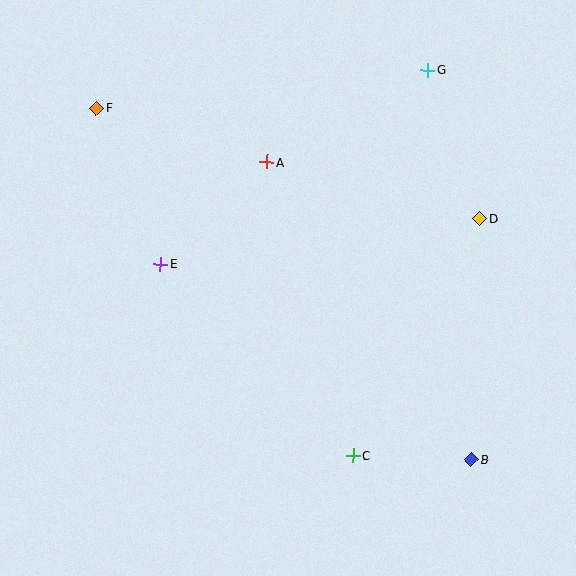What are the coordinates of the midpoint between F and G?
The midpoint between F and G is at (262, 89).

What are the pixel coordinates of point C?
Point C is at (353, 455).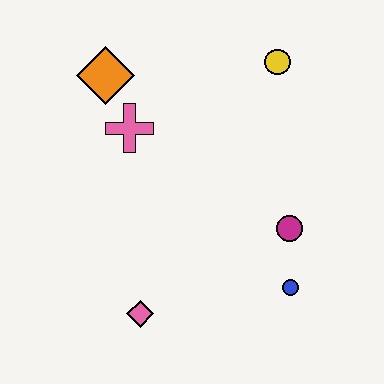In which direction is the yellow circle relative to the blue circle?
The yellow circle is above the blue circle.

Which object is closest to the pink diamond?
The blue circle is closest to the pink diamond.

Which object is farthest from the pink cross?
The blue circle is farthest from the pink cross.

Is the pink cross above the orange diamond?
No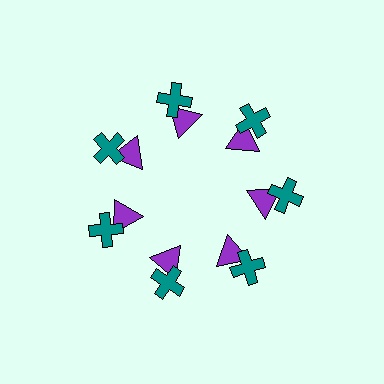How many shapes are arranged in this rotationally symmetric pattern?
There are 14 shapes, arranged in 7 groups of 2.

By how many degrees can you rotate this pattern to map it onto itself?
The pattern maps onto itself every 51 degrees of rotation.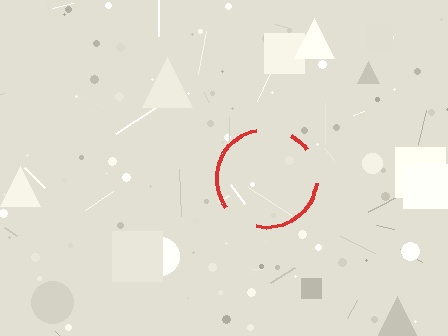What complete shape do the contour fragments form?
The contour fragments form a circle.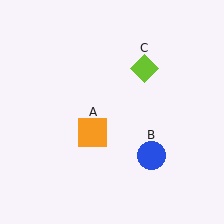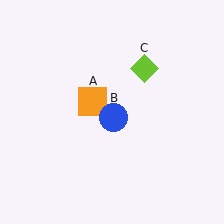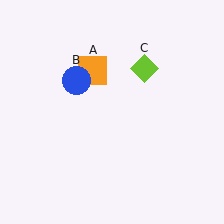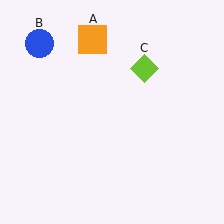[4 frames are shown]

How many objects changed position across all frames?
2 objects changed position: orange square (object A), blue circle (object B).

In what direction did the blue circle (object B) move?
The blue circle (object B) moved up and to the left.